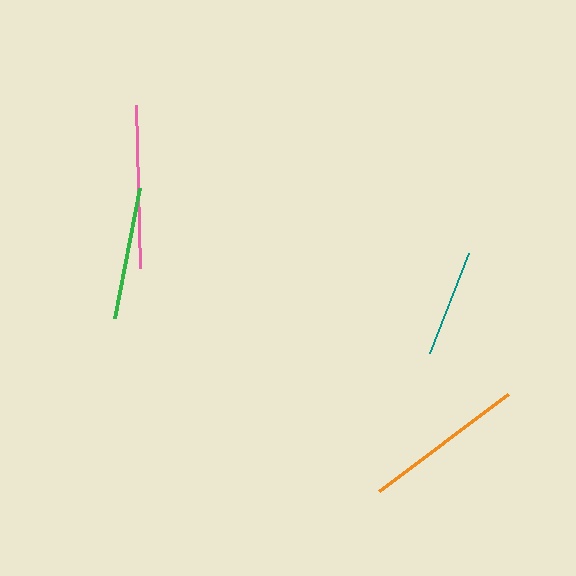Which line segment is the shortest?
The teal line is the shortest at approximately 107 pixels.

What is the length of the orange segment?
The orange segment is approximately 161 pixels long.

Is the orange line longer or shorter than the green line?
The orange line is longer than the green line.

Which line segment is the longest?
The pink line is the longest at approximately 163 pixels.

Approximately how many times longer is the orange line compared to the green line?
The orange line is approximately 1.2 times the length of the green line.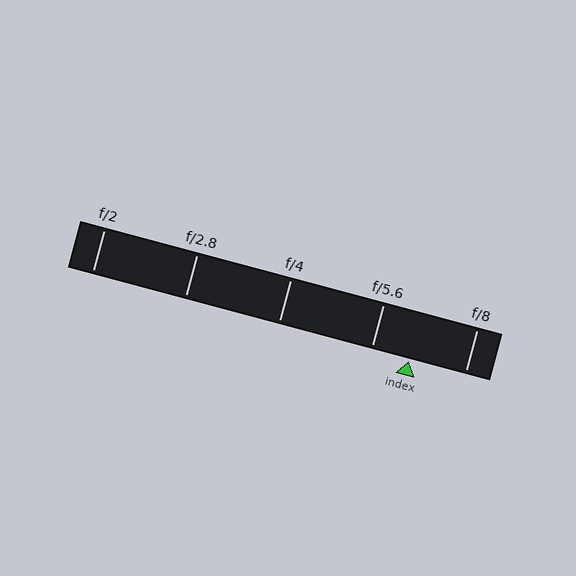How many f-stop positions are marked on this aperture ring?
There are 5 f-stop positions marked.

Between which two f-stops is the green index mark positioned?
The index mark is between f/5.6 and f/8.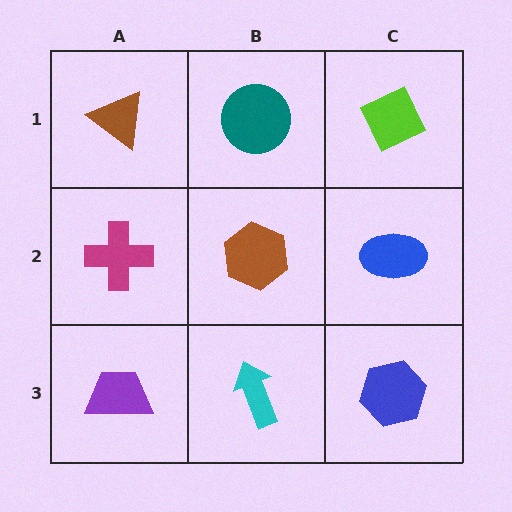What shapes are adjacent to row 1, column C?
A blue ellipse (row 2, column C), a teal circle (row 1, column B).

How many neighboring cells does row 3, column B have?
3.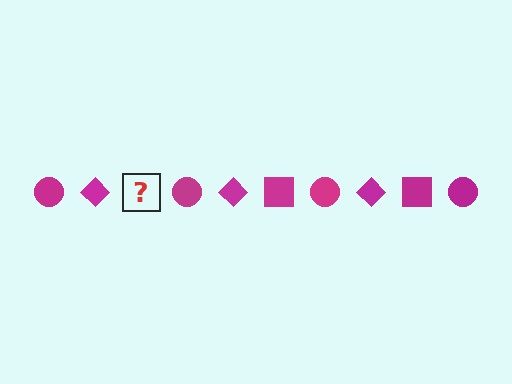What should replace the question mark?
The question mark should be replaced with a magenta square.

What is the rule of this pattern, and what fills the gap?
The rule is that the pattern cycles through circle, diamond, square shapes in magenta. The gap should be filled with a magenta square.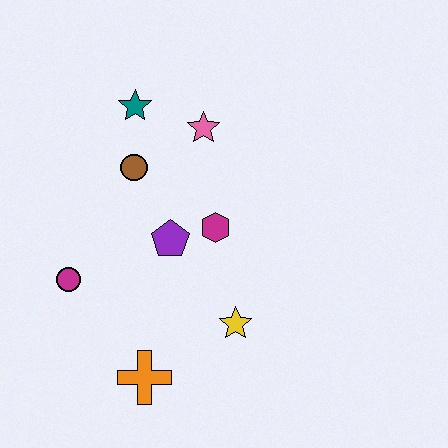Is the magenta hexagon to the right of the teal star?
Yes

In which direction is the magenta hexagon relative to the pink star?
The magenta hexagon is below the pink star.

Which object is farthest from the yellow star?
The teal star is farthest from the yellow star.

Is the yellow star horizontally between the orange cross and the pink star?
No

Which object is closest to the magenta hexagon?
The purple pentagon is closest to the magenta hexagon.